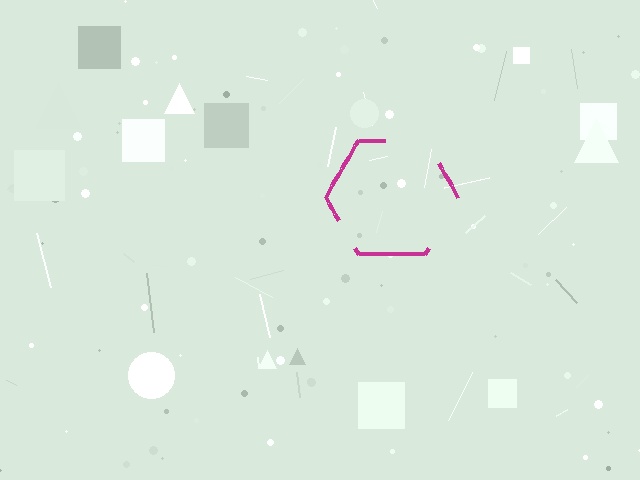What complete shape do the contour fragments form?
The contour fragments form a hexagon.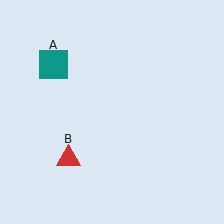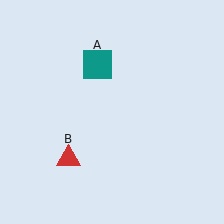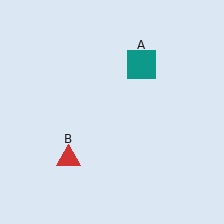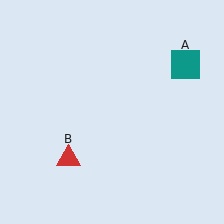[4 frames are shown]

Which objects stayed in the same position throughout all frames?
Red triangle (object B) remained stationary.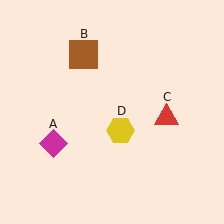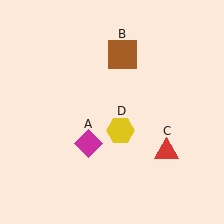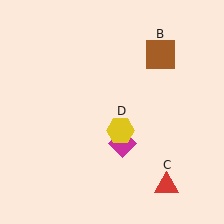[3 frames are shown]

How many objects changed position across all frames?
3 objects changed position: magenta diamond (object A), brown square (object B), red triangle (object C).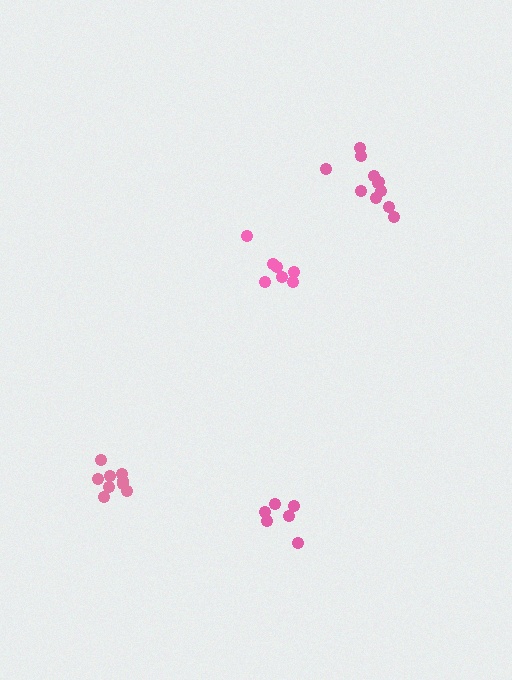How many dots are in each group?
Group 1: 11 dots, Group 2: 9 dots, Group 3: 7 dots, Group 4: 6 dots (33 total).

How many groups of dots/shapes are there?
There are 4 groups.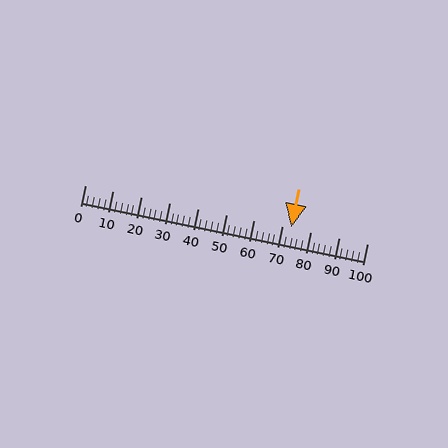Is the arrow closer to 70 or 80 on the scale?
The arrow is closer to 70.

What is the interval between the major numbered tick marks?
The major tick marks are spaced 10 units apart.